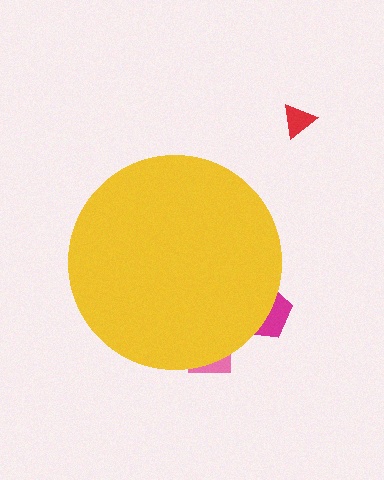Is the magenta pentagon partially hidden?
Yes, the magenta pentagon is partially hidden behind the yellow circle.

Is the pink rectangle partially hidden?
Yes, the pink rectangle is partially hidden behind the yellow circle.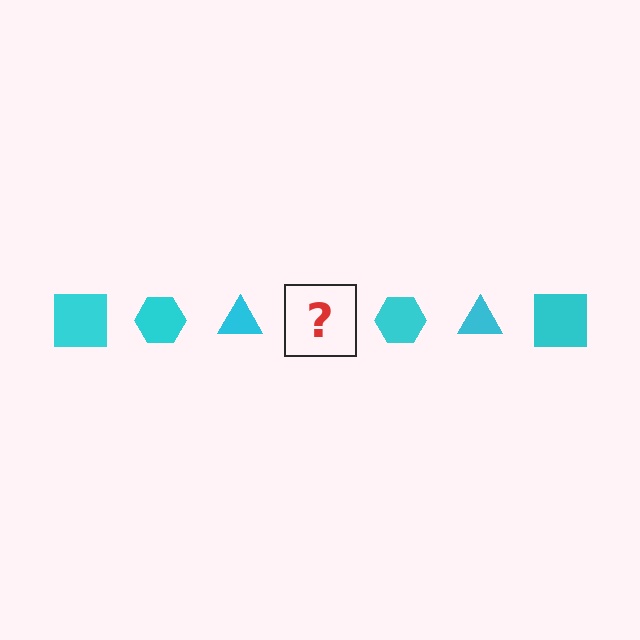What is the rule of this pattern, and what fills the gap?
The rule is that the pattern cycles through square, hexagon, triangle shapes in cyan. The gap should be filled with a cyan square.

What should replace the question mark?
The question mark should be replaced with a cyan square.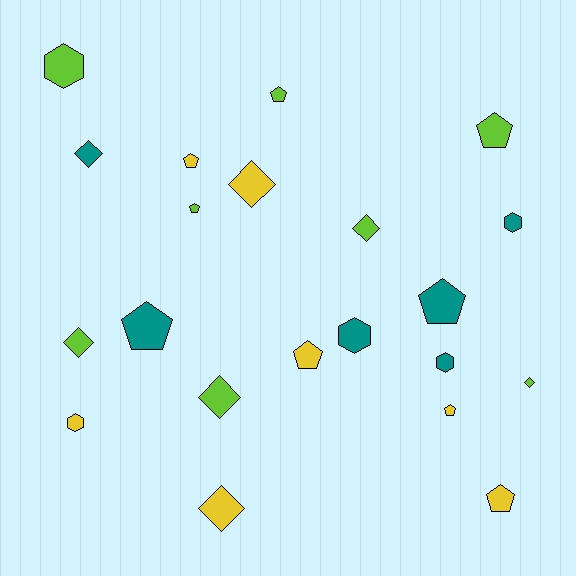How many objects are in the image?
There are 21 objects.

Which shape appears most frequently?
Pentagon, with 9 objects.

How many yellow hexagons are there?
There is 1 yellow hexagon.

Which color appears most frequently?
Lime, with 8 objects.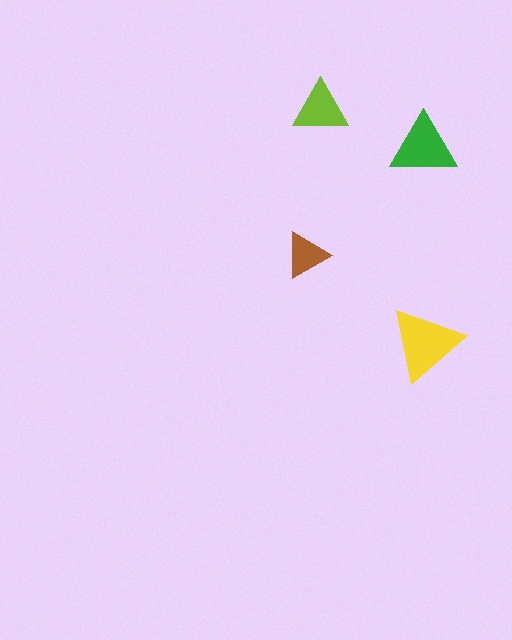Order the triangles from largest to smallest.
the yellow one, the green one, the lime one, the brown one.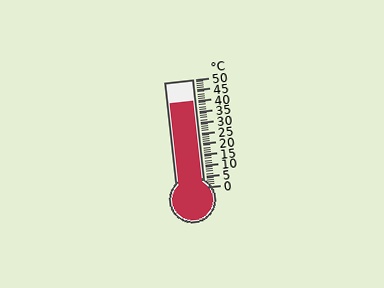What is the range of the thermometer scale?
The thermometer scale ranges from 0°C to 50°C.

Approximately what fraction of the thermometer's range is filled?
The thermometer is filled to approximately 80% of its range.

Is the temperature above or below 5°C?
The temperature is above 5°C.